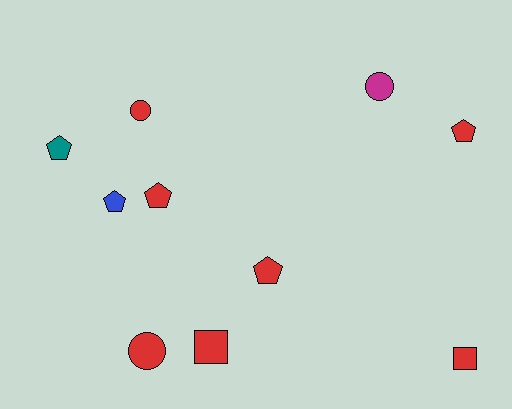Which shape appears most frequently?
Pentagon, with 5 objects.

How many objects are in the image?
There are 10 objects.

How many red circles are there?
There are 2 red circles.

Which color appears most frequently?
Red, with 7 objects.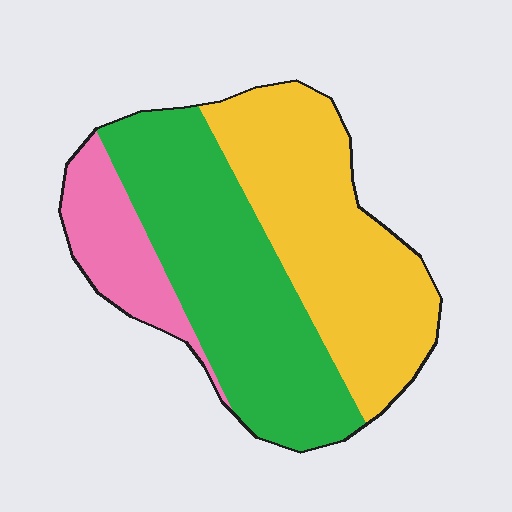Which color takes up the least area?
Pink, at roughly 15%.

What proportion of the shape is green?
Green takes up about two fifths (2/5) of the shape.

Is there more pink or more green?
Green.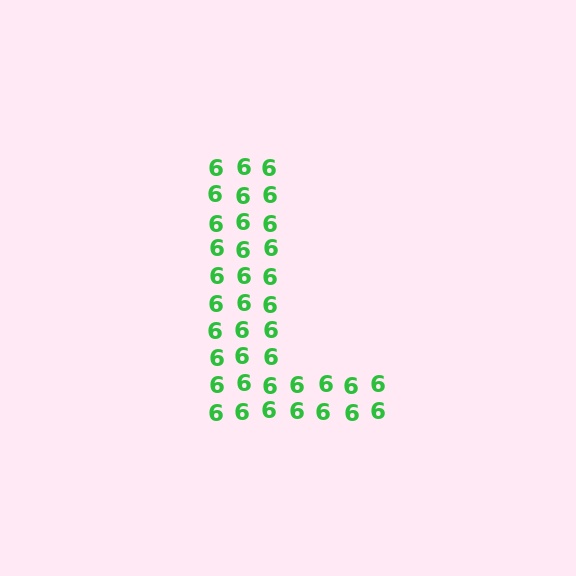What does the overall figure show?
The overall figure shows the letter L.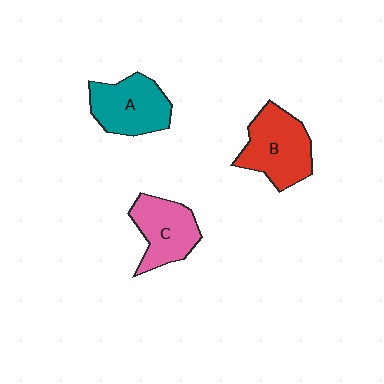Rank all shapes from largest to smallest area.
From largest to smallest: B (red), A (teal), C (pink).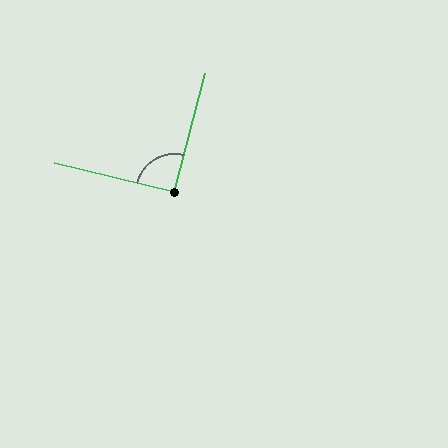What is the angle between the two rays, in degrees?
Approximately 91 degrees.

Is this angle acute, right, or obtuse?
It is approximately a right angle.